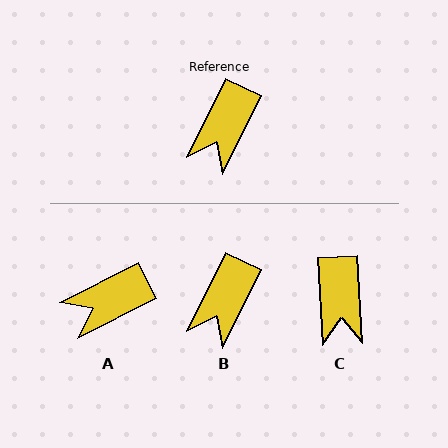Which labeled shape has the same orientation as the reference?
B.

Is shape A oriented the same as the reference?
No, it is off by about 37 degrees.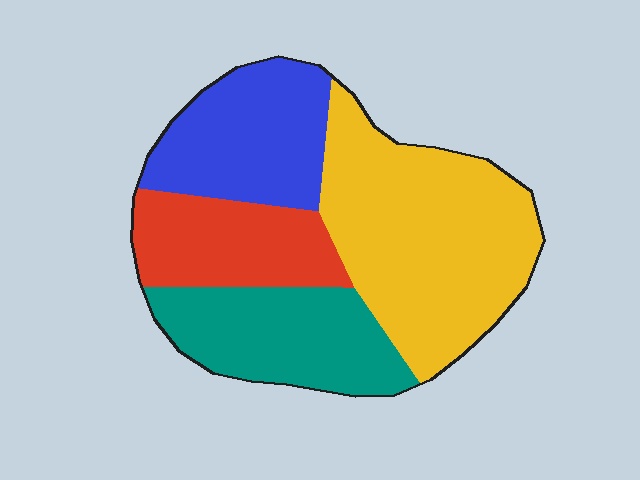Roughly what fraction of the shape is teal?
Teal covers roughly 20% of the shape.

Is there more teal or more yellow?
Yellow.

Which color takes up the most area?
Yellow, at roughly 40%.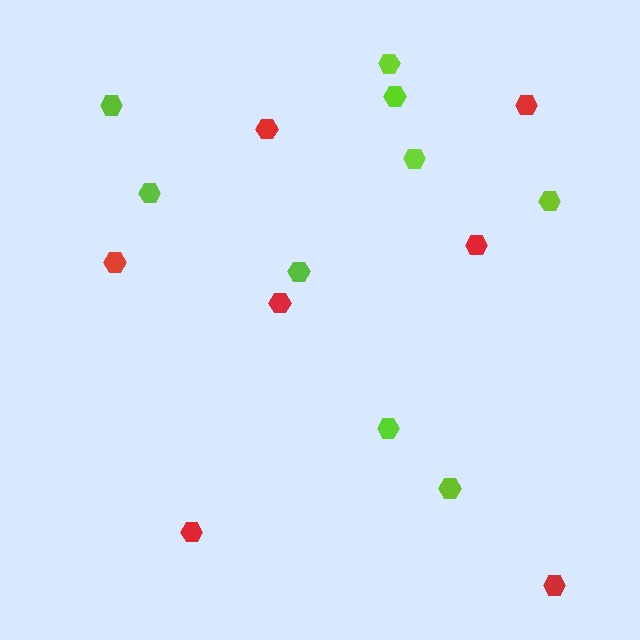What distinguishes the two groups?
There are 2 groups: one group of red hexagons (7) and one group of lime hexagons (9).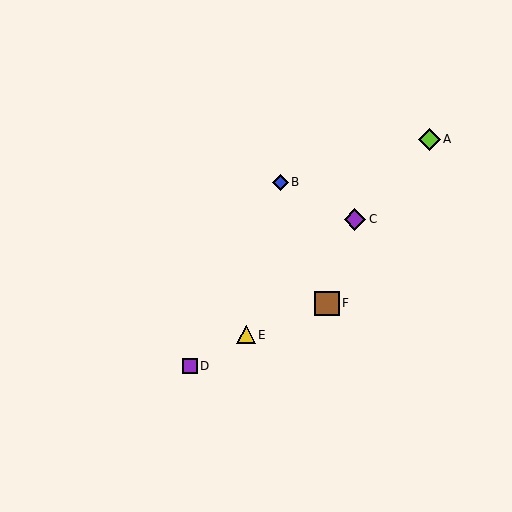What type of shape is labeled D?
Shape D is a purple square.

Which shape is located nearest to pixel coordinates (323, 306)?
The brown square (labeled F) at (327, 303) is nearest to that location.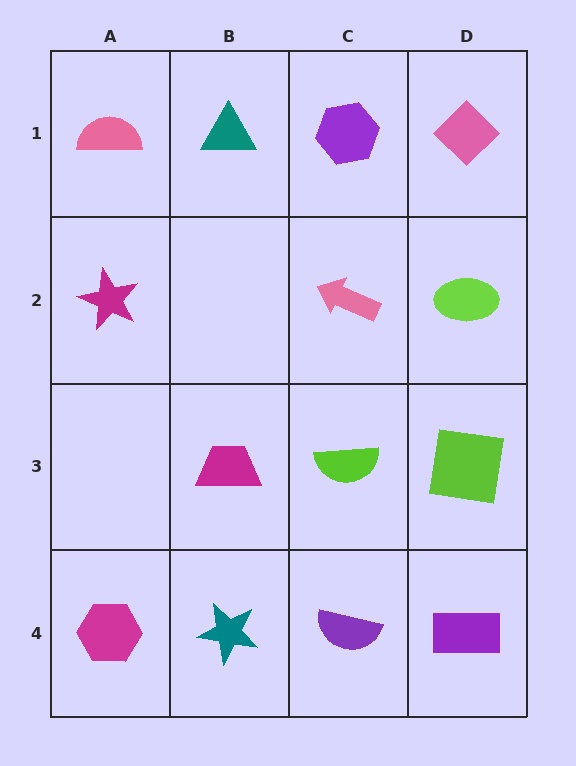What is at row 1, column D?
A pink diamond.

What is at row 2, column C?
A pink arrow.